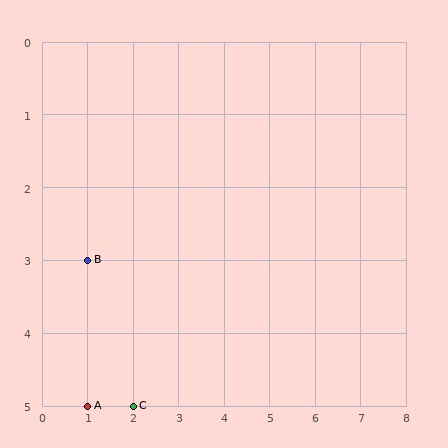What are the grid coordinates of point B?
Point B is at grid coordinates (1, 3).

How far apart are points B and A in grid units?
Points B and A are 2 rows apart.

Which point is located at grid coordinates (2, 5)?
Point C is at (2, 5).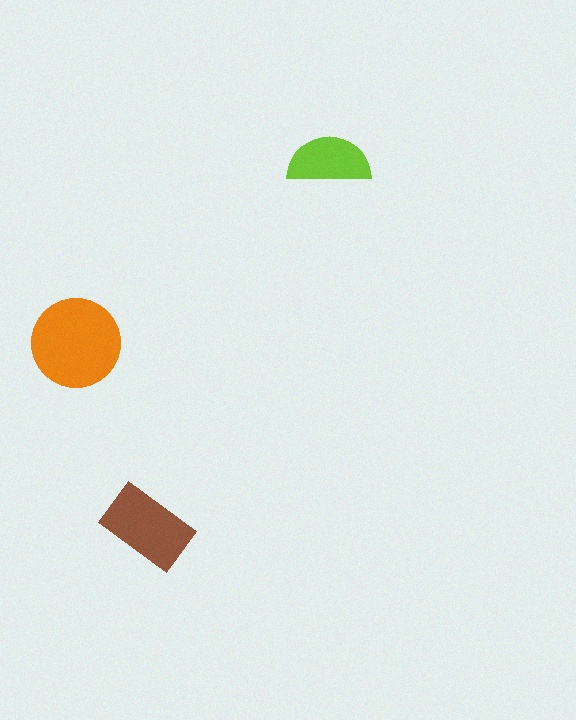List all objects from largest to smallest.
The orange circle, the brown rectangle, the lime semicircle.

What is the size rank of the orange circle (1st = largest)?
1st.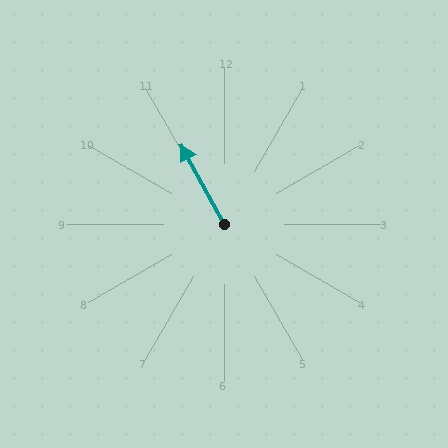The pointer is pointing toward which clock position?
Roughly 11 o'clock.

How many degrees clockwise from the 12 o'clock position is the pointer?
Approximately 331 degrees.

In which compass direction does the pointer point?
Northwest.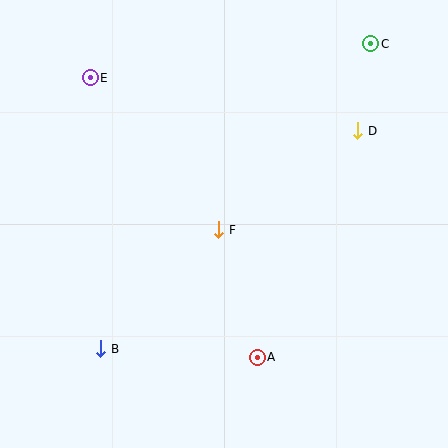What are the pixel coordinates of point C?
Point C is at (371, 44).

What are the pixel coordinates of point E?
Point E is at (90, 78).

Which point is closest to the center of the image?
Point F at (219, 230) is closest to the center.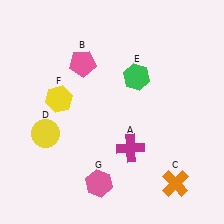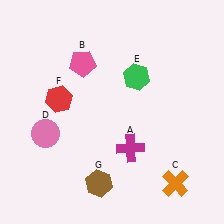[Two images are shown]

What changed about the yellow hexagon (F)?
In Image 1, F is yellow. In Image 2, it changed to red.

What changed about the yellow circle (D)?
In Image 1, D is yellow. In Image 2, it changed to pink.